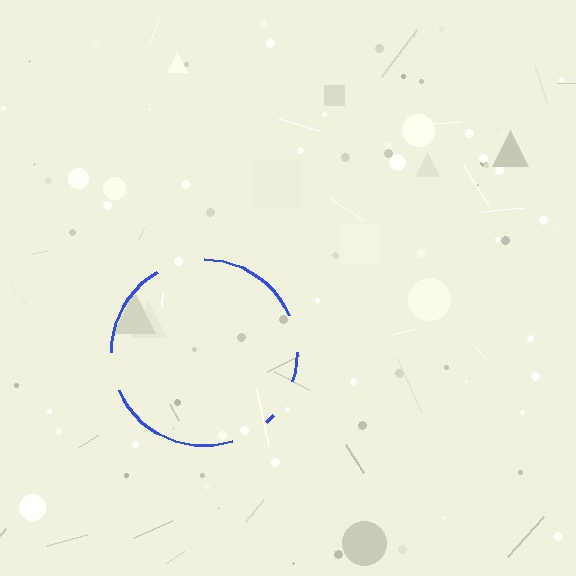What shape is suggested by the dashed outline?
The dashed outline suggests a circle.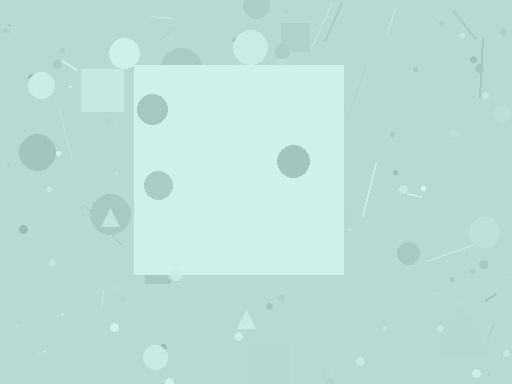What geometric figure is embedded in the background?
A square is embedded in the background.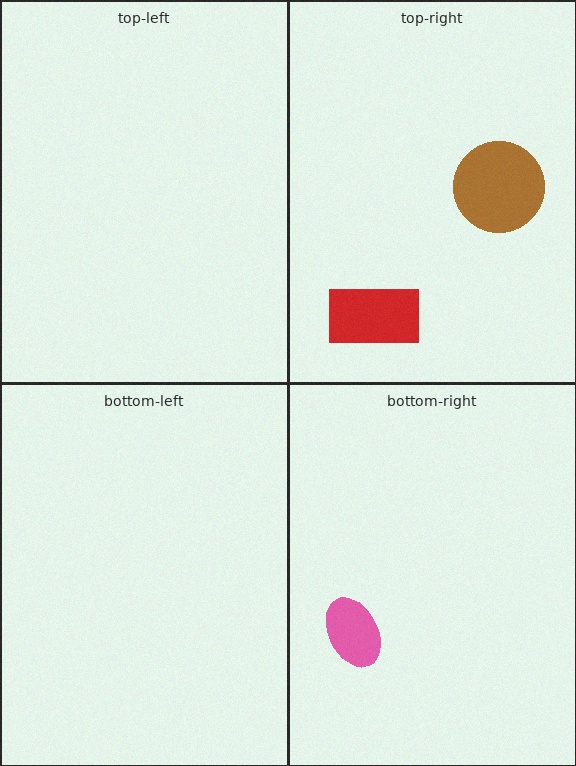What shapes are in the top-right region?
The brown circle, the red rectangle.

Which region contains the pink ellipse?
The bottom-right region.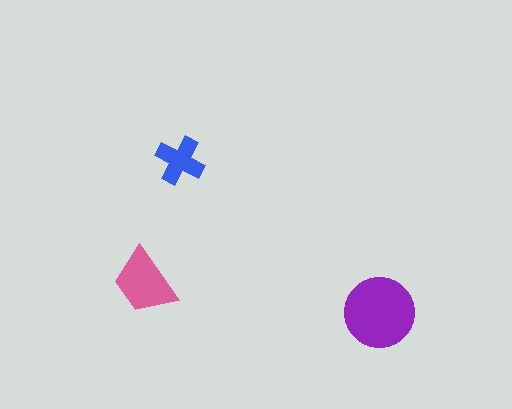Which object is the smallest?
The blue cross.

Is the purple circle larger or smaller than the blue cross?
Larger.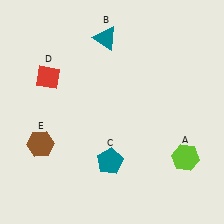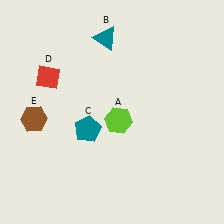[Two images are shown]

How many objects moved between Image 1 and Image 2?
3 objects moved between the two images.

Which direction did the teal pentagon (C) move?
The teal pentagon (C) moved up.